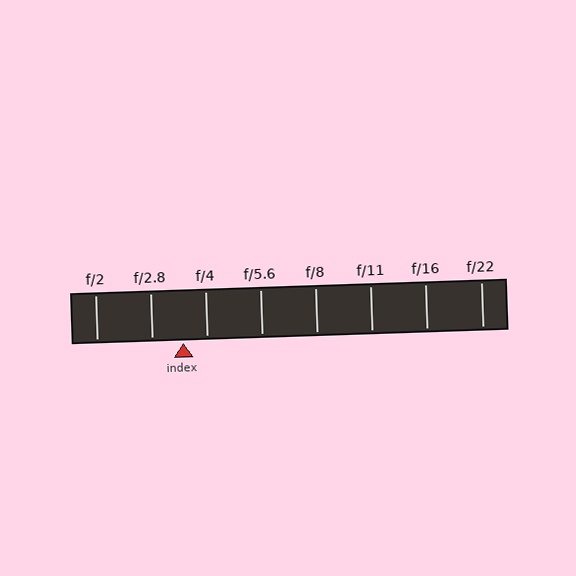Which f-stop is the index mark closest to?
The index mark is closest to f/4.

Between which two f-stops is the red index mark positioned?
The index mark is between f/2.8 and f/4.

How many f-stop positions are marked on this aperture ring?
There are 8 f-stop positions marked.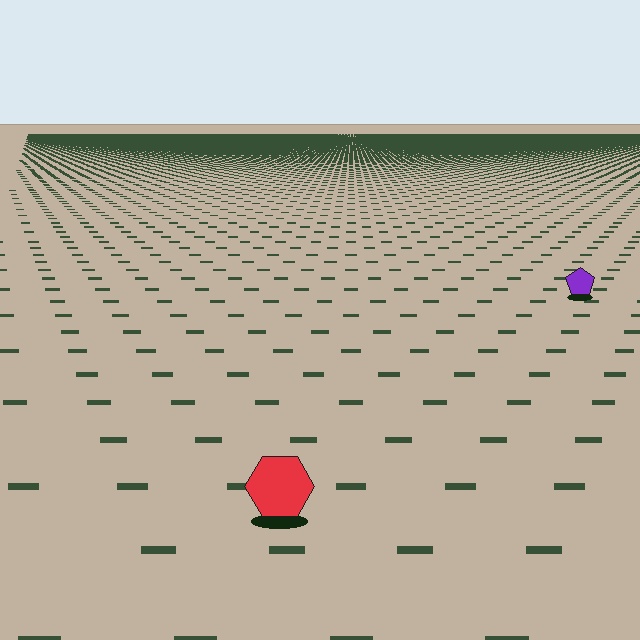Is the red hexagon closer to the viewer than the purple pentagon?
Yes. The red hexagon is closer — you can tell from the texture gradient: the ground texture is coarser near it.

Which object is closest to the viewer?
The red hexagon is closest. The texture marks near it are larger and more spread out.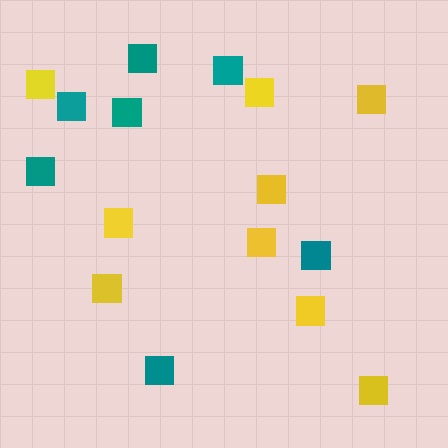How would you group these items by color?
There are 2 groups: one group of yellow squares (9) and one group of teal squares (7).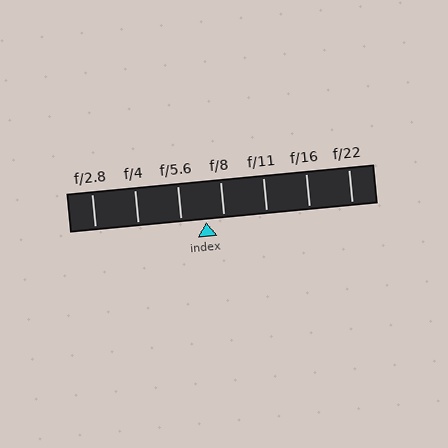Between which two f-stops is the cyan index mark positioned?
The index mark is between f/5.6 and f/8.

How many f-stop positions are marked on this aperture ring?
There are 7 f-stop positions marked.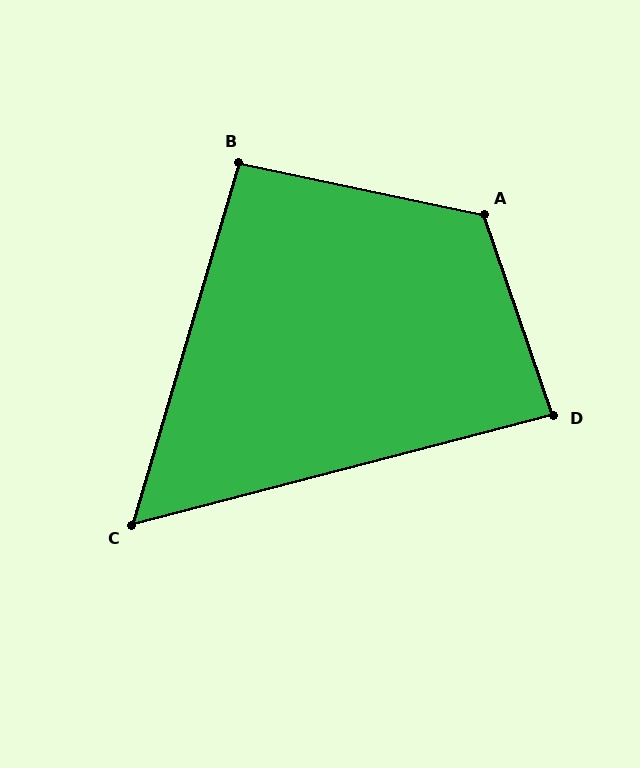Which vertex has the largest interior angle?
A, at approximately 121 degrees.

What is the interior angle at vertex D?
Approximately 86 degrees (approximately right).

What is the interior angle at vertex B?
Approximately 94 degrees (approximately right).